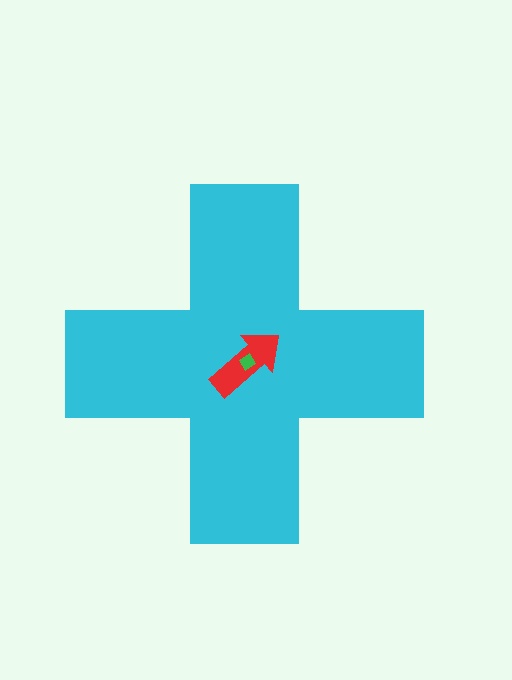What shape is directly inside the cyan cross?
The red arrow.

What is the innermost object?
The green diamond.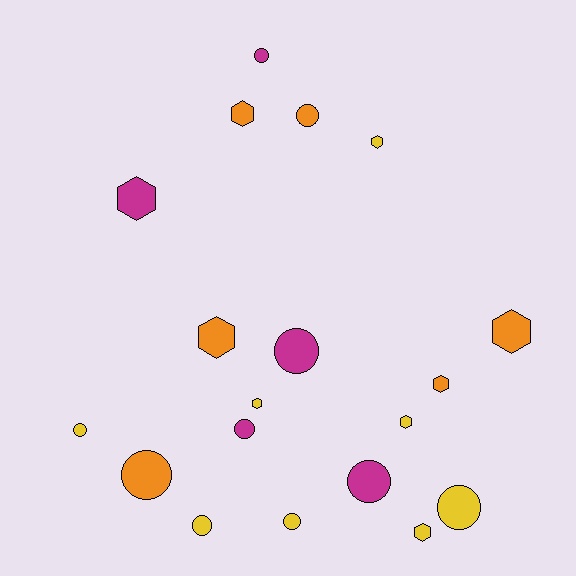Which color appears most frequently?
Yellow, with 8 objects.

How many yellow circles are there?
There are 4 yellow circles.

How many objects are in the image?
There are 19 objects.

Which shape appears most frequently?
Circle, with 10 objects.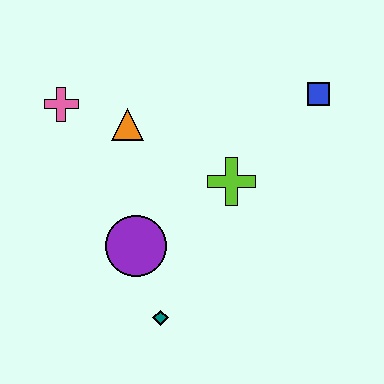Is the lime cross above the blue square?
No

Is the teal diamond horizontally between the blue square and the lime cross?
No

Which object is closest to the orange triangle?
The pink cross is closest to the orange triangle.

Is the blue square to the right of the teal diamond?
Yes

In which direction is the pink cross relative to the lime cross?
The pink cross is to the left of the lime cross.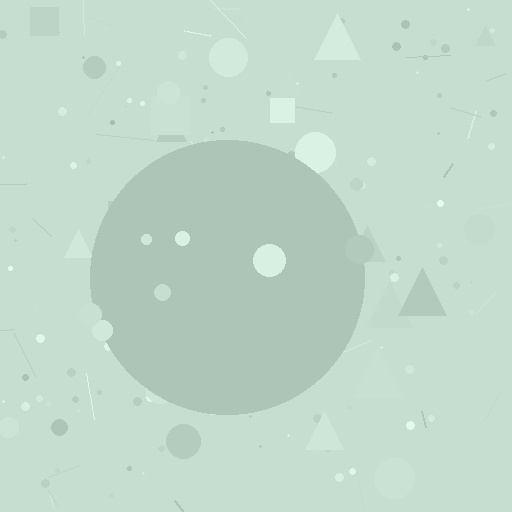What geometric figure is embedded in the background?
A circle is embedded in the background.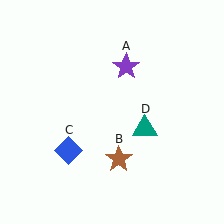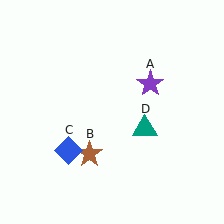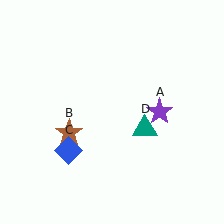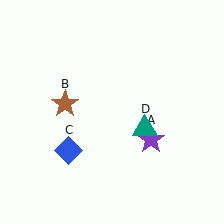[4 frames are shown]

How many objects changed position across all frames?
2 objects changed position: purple star (object A), brown star (object B).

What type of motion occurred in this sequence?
The purple star (object A), brown star (object B) rotated clockwise around the center of the scene.